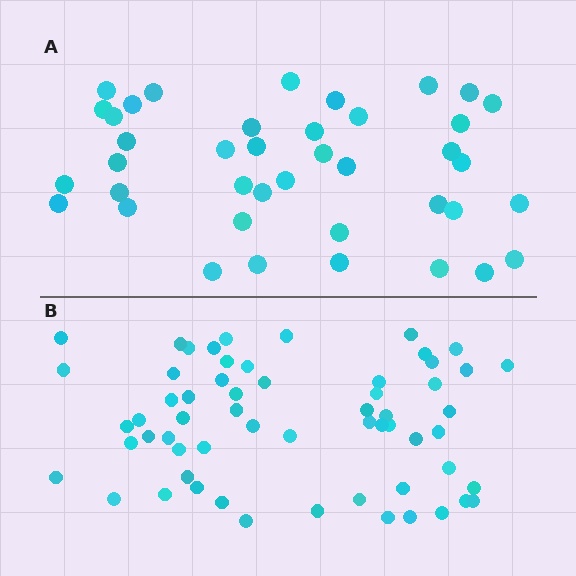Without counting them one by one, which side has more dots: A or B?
Region B (the bottom region) has more dots.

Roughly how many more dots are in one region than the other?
Region B has approximately 20 more dots than region A.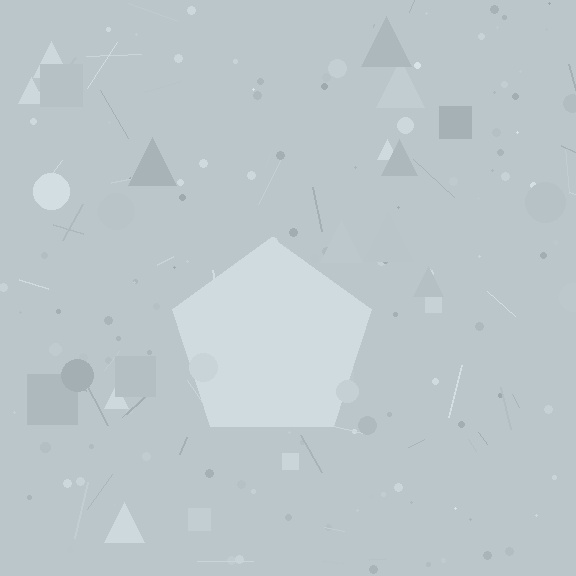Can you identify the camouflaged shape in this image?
The camouflaged shape is a pentagon.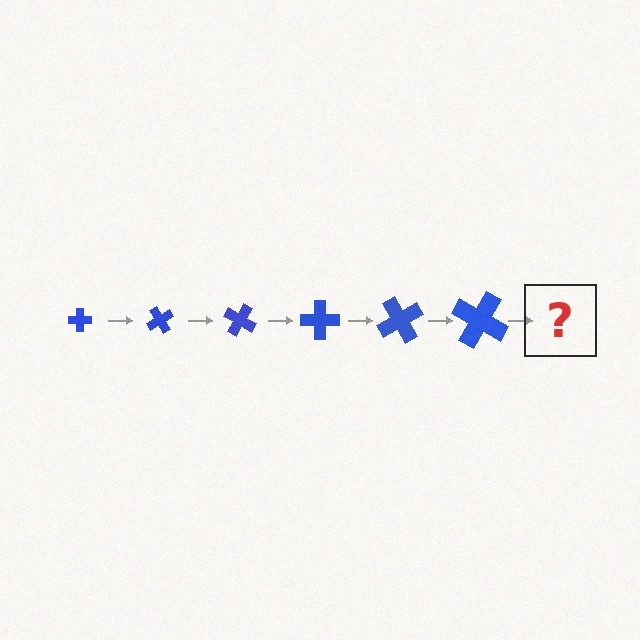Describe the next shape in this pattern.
It should be a cross, larger than the previous one and rotated 360 degrees from the start.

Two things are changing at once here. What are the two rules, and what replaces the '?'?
The two rules are that the cross grows larger each step and it rotates 60 degrees each step. The '?' should be a cross, larger than the previous one and rotated 360 degrees from the start.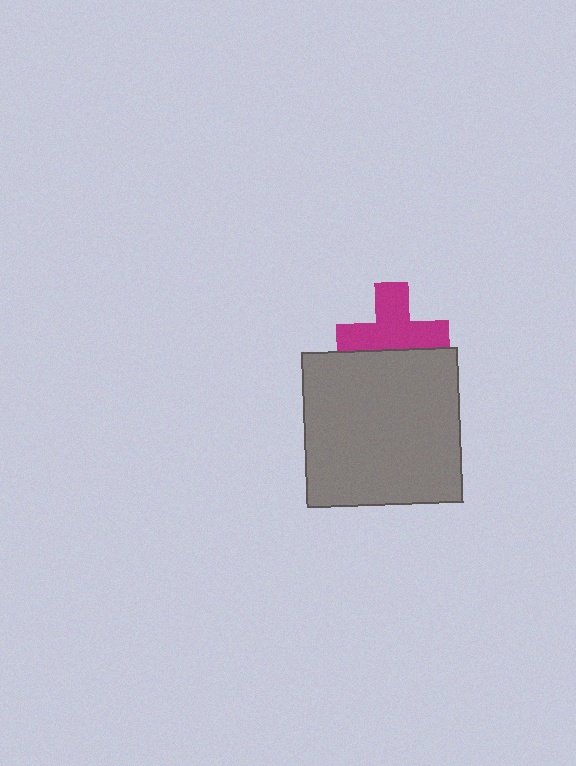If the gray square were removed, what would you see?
You would see the complete magenta cross.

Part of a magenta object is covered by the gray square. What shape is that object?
It is a cross.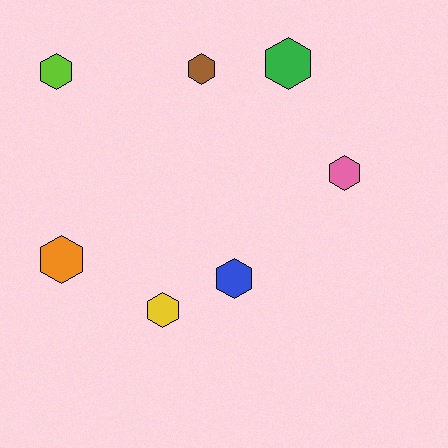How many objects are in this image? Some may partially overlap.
There are 7 objects.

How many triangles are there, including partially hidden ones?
There are no triangles.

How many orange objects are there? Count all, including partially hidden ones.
There is 1 orange object.